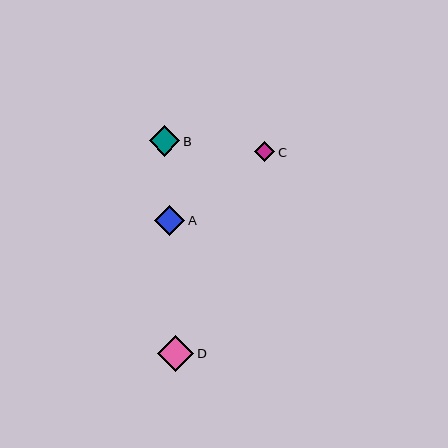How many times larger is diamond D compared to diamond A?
Diamond D is approximately 1.2 times the size of diamond A.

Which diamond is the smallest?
Diamond C is the smallest with a size of approximately 20 pixels.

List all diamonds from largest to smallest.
From largest to smallest: D, B, A, C.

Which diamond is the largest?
Diamond D is the largest with a size of approximately 36 pixels.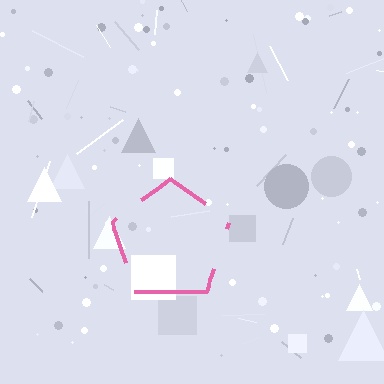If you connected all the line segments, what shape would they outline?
They would outline a pentagon.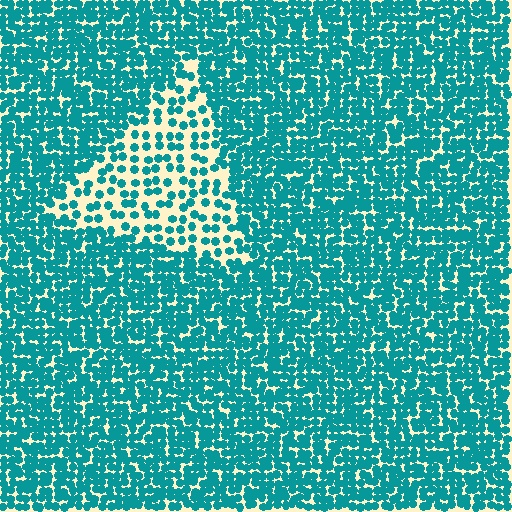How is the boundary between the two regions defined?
The boundary is defined by a change in element density (approximately 2.4x ratio). All elements are the same color, size, and shape.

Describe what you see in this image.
The image contains small teal elements arranged at two different densities. A triangle-shaped region is visible where the elements are less densely packed than the surrounding area.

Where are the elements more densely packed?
The elements are more densely packed outside the triangle boundary.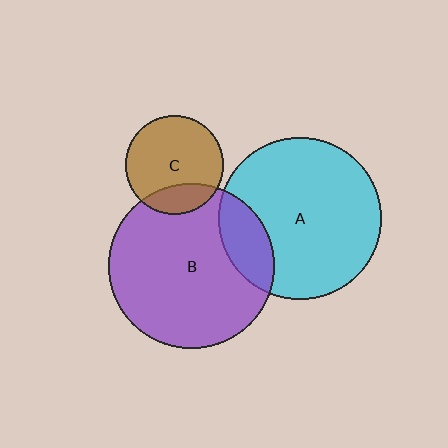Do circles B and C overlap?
Yes.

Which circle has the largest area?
Circle B (purple).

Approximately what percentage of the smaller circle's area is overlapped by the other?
Approximately 20%.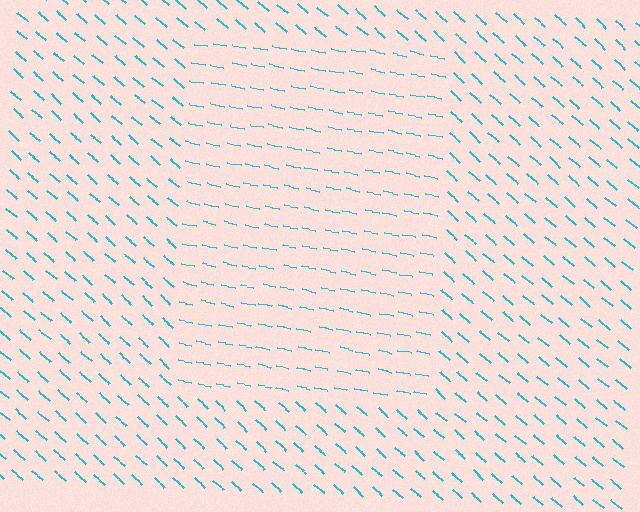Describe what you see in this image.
The image is filled with small cyan line segments. A rectangle region in the image has lines oriented differently from the surrounding lines, creating a visible texture boundary.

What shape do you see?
I see a rectangle.